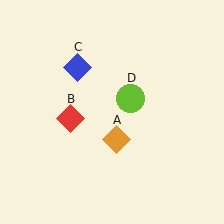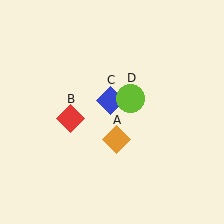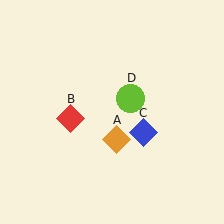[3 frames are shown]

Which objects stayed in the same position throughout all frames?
Orange diamond (object A) and red diamond (object B) and lime circle (object D) remained stationary.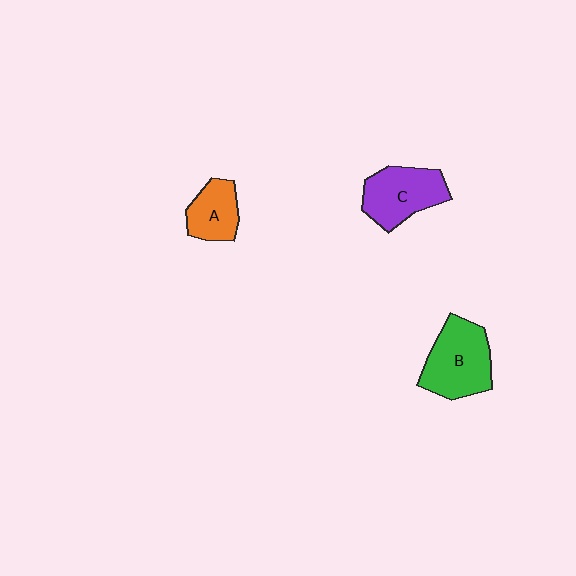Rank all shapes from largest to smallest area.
From largest to smallest: B (green), C (purple), A (orange).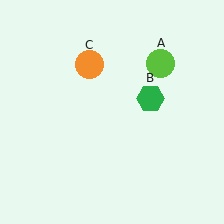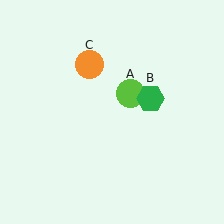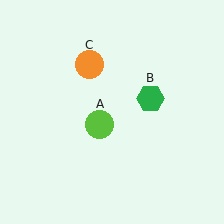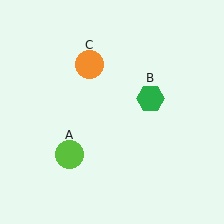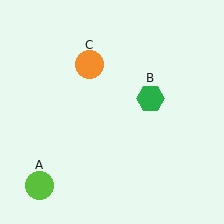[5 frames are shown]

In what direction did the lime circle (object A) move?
The lime circle (object A) moved down and to the left.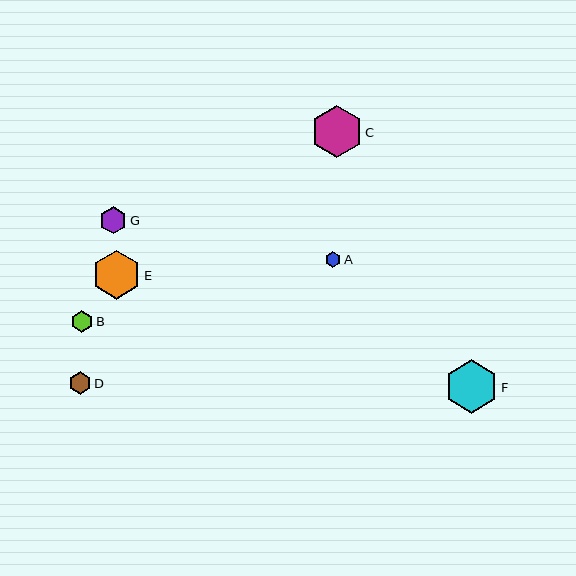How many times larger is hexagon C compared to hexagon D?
Hexagon C is approximately 2.2 times the size of hexagon D.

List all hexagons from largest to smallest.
From largest to smallest: F, C, E, G, D, B, A.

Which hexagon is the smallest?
Hexagon A is the smallest with a size of approximately 16 pixels.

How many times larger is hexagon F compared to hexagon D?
Hexagon F is approximately 2.4 times the size of hexagon D.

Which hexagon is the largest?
Hexagon F is the largest with a size of approximately 54 pixels.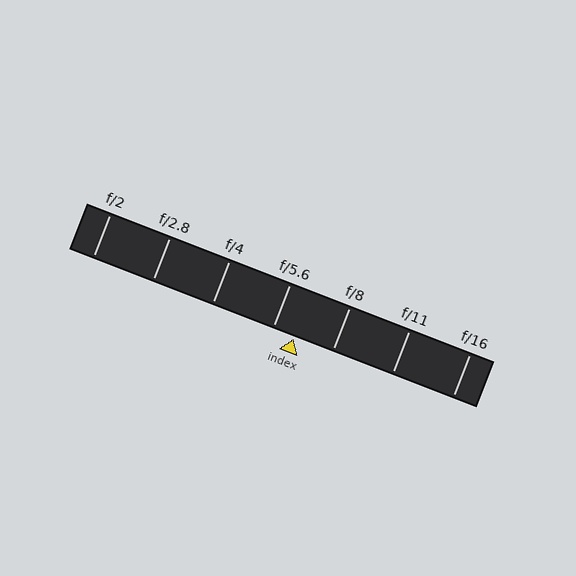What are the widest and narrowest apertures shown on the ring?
The widest aperture shown is f/2 and the narrowest is f/16.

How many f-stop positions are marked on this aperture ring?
There are 7 f-stop positions marked.